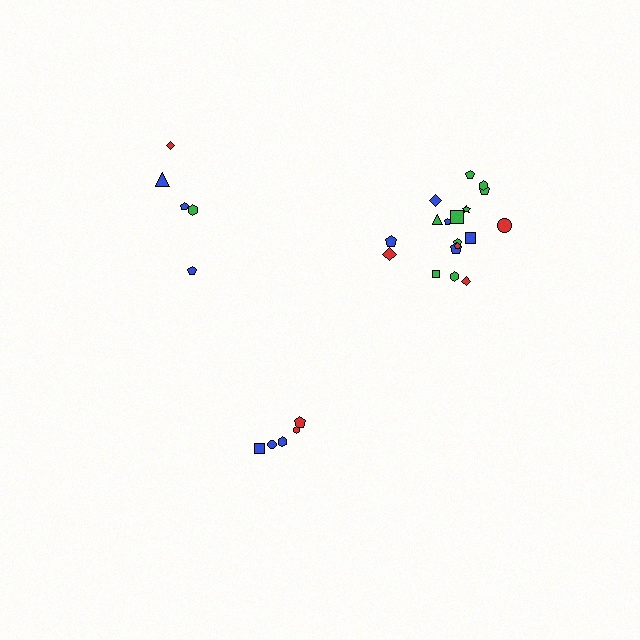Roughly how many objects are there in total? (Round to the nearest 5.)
Roughly 30 objects in total.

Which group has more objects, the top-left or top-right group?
The top-right group.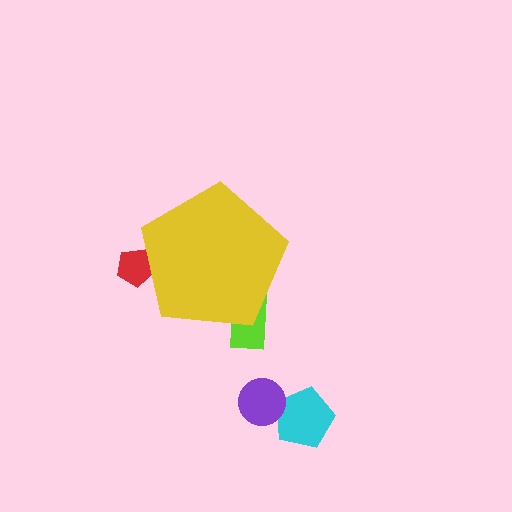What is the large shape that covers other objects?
A yellow pentagon.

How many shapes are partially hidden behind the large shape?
2 shapes are partially hidden.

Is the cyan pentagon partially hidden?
No, the cyan pentagon is fully visible.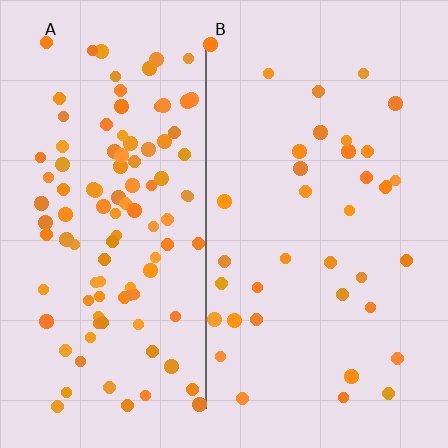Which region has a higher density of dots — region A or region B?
A (the left).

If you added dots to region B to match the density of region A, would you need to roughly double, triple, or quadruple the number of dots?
Approximately triple.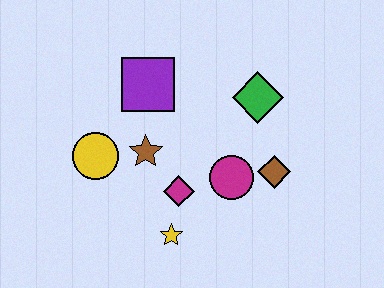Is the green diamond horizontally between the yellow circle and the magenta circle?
No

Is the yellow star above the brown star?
No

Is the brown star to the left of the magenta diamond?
Yes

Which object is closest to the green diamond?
The brown diamond is closest to the green diamond.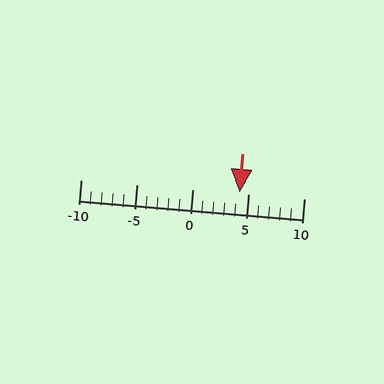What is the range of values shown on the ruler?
The ruler shows values from -10 to 10.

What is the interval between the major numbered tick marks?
The major tick marks are spaced 5 units apart.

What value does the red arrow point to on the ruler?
The red arrow points to approximately 4.